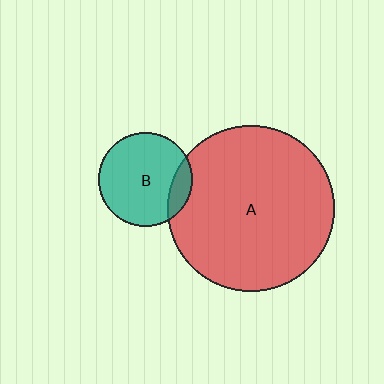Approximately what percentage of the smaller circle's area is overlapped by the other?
Approximately 15%.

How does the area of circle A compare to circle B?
Approximately 3.1 times.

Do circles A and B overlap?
Yes.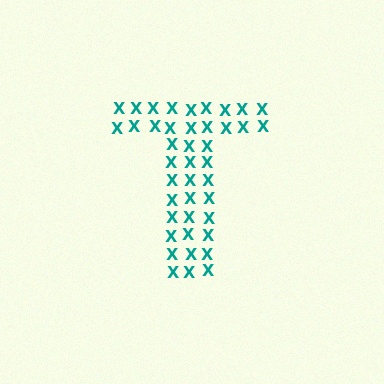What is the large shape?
The large shape is the letter T.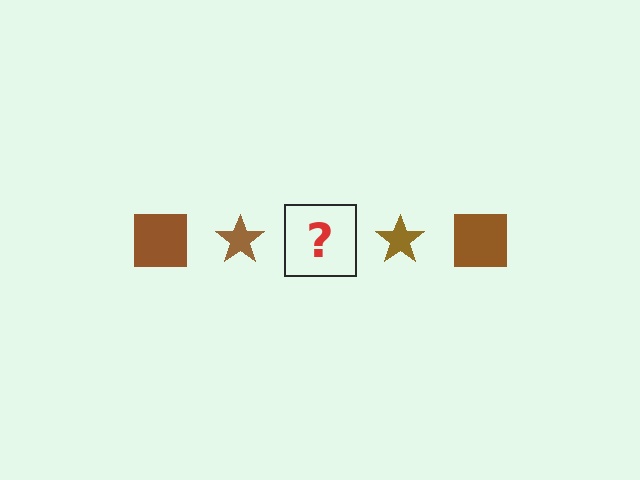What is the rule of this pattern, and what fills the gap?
The rule is that the pattern cycles through square, star shapes in brown. The gap should be filled with a brown square.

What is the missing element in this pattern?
The missing element is a brown square.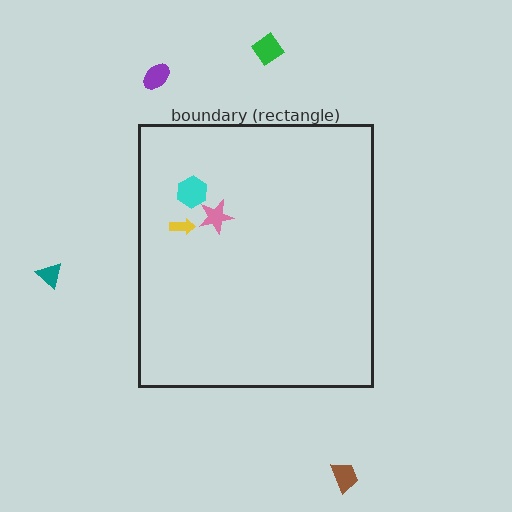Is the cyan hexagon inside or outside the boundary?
Inside.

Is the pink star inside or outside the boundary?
Inside.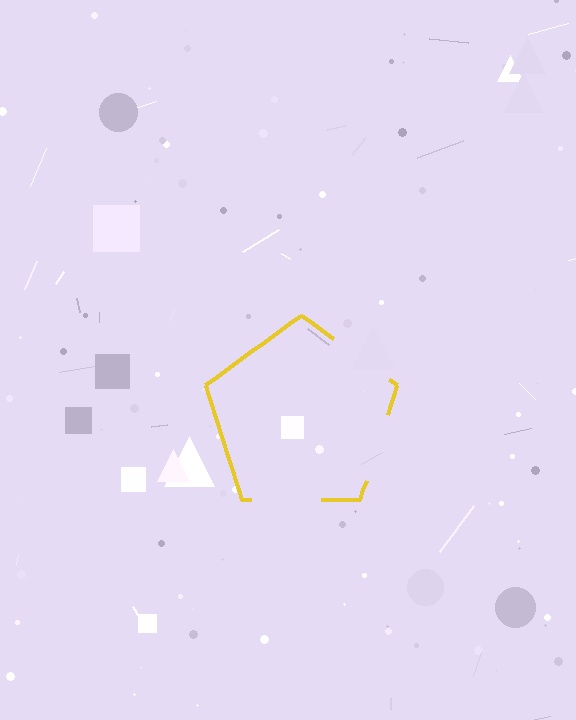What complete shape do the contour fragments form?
The contour fragments form a pentagon.